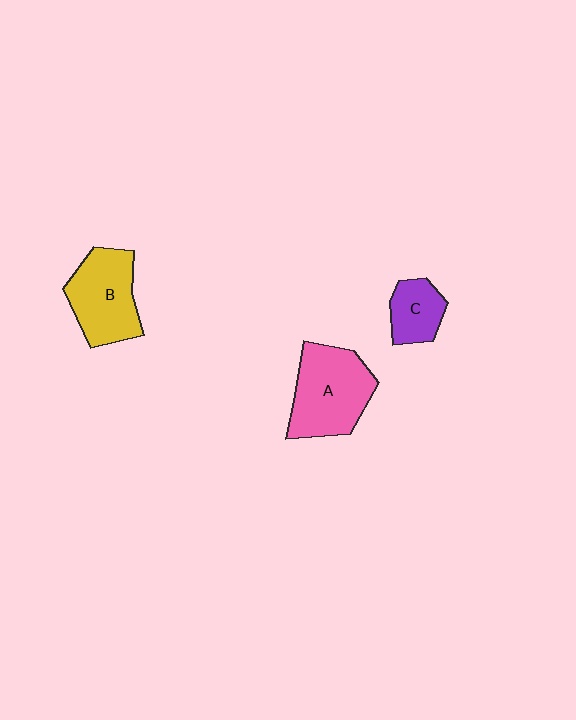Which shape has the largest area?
Shape A (pink).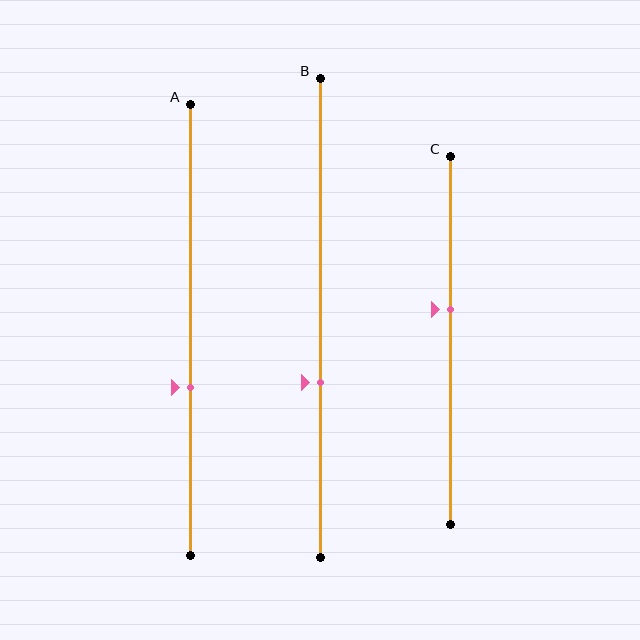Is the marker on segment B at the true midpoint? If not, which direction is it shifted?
No, the marker on segment B is shifted downward by about 13% of the segment length.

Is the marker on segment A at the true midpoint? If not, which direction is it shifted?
No, the marker on segment A is shifted downward by about 13% of the segment length.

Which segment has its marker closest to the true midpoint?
Segment C has its marker closest to the true midpoint.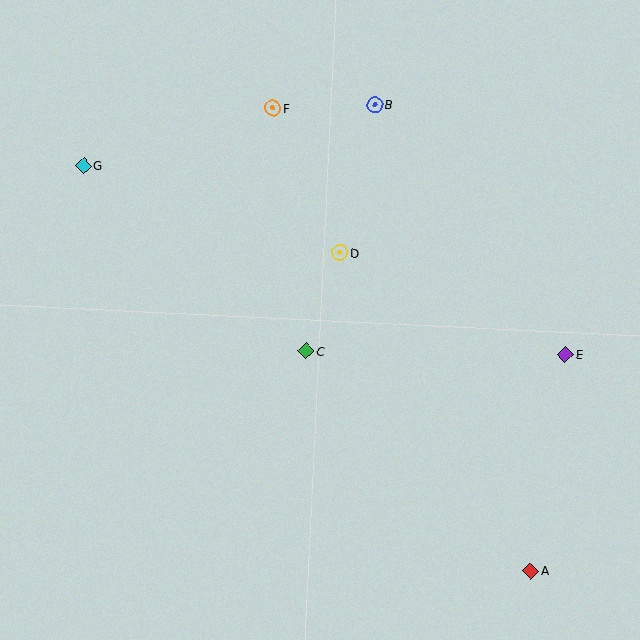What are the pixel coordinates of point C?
Point C is at (306, 351).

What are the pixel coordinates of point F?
Point F is at (273, 108).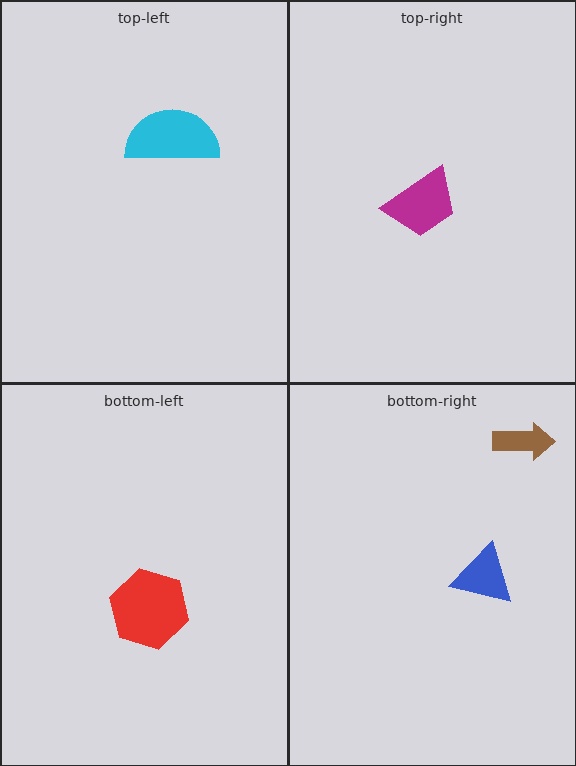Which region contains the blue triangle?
The bottom-right region.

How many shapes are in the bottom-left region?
1.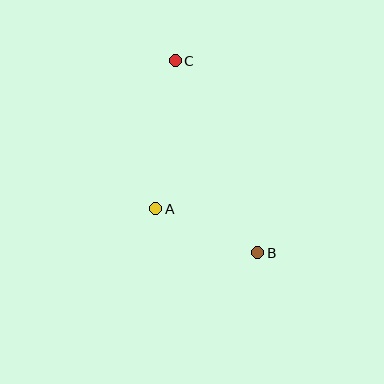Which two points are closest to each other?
Points A and B are closest to each other.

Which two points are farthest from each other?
Points B and C are farthest from each other.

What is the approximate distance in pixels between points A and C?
The distance between A and C is approximately 149 pixels.